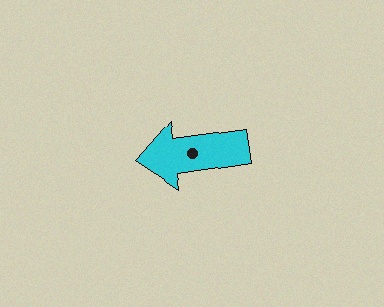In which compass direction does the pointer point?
West.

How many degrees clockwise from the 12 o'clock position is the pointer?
Approximately 262 degrees.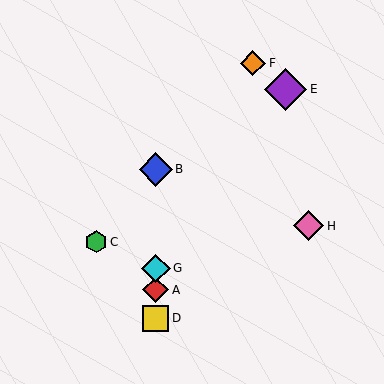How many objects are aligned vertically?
4 objects (A, B, D, G) are aligned vertically.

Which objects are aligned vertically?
Objects A, B, D, G are aligned vertically.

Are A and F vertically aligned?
No, A is at x≈156 and F is at x≈253.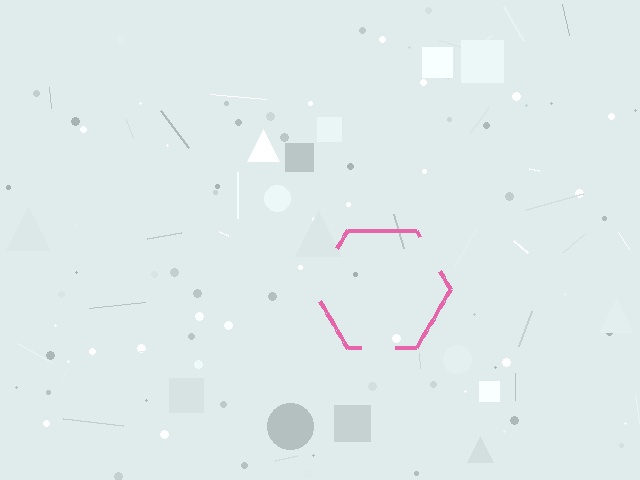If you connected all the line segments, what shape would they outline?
They would outline a hexagon.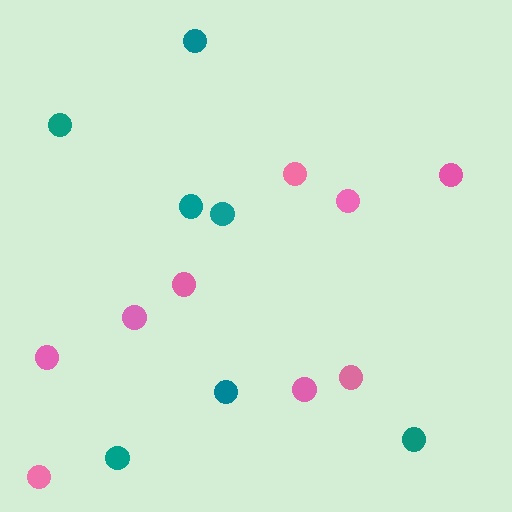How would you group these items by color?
There are 2 groups: one group of pink circles (9) and one group of teal circles (7).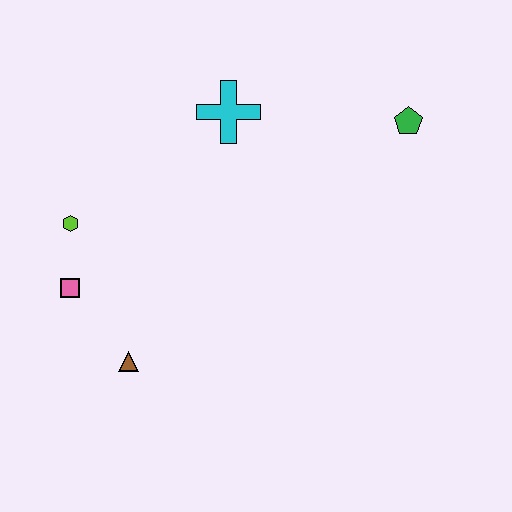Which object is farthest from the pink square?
The green pentagon is farthest from the pink square.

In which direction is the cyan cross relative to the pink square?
The cyan cross is above the pink square.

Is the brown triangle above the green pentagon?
No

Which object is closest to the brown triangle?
The pink square is closest to the brown triangle.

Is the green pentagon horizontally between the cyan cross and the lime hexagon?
No